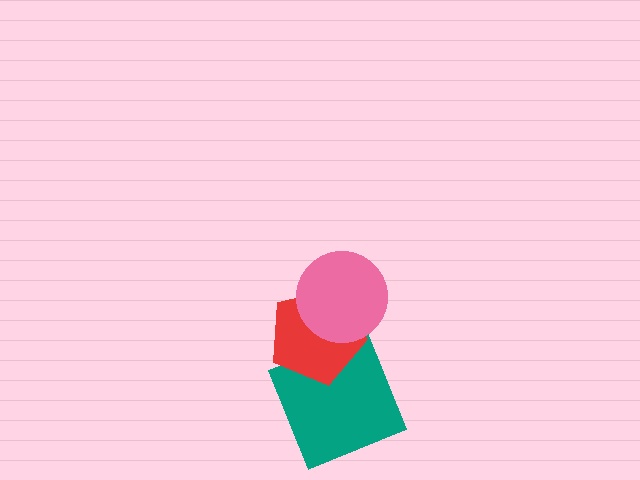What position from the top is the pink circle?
The pink circle is 1st from the top.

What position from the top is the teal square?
The teal square is 3rd from the top.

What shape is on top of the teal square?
The red pentagon is on top of the teal square.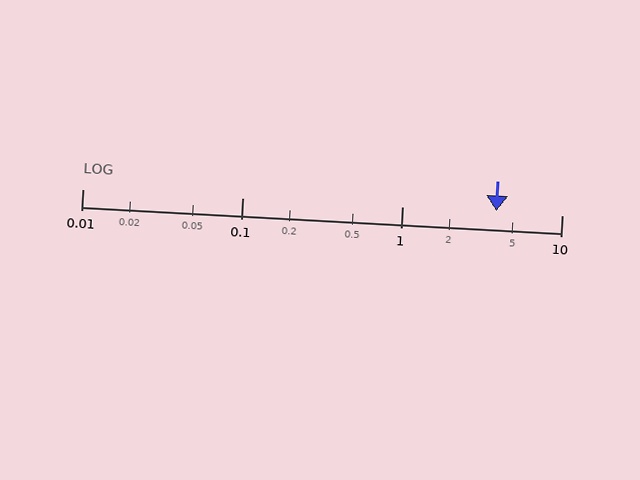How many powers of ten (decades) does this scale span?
The scale spans 3 decades, from 0.01 to 10.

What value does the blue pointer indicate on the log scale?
The pointer indicates approximately 3.9.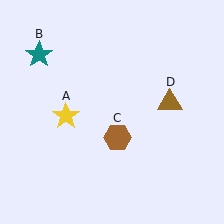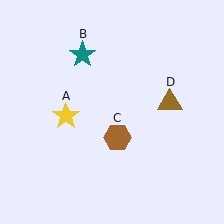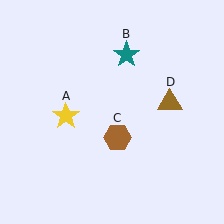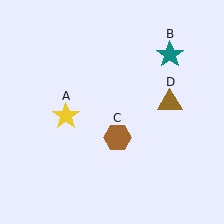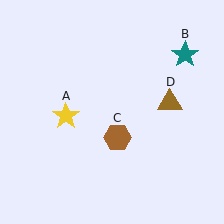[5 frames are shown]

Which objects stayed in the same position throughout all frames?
Yellow star (object A) and brown hexagon (object C) and brown triangle (object D) remained stationary.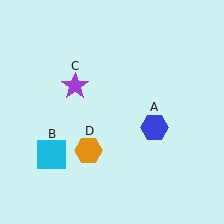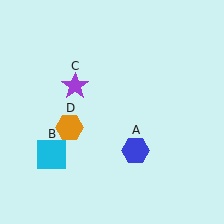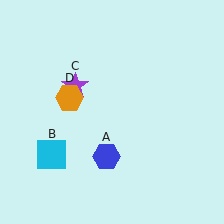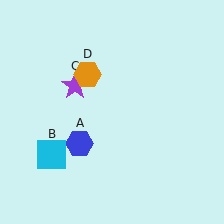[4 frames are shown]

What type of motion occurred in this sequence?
The blue hexagon (object A), orange hexagon (object D) rotated clockwise around the center of the scene.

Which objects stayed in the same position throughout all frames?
Cyan square (object B) and purple star (object C) remained stationary.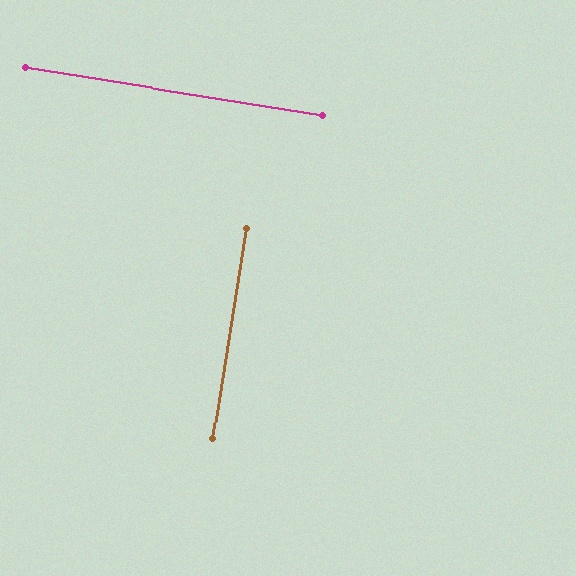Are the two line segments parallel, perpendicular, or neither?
Perpendicular — they meet at approximately 90°.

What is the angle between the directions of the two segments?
Approximately 90 degrees.